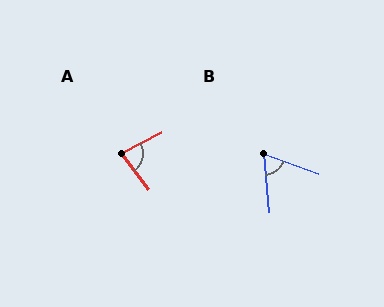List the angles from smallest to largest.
B (64°), A (80°).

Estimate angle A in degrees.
Approximately 80 degrees.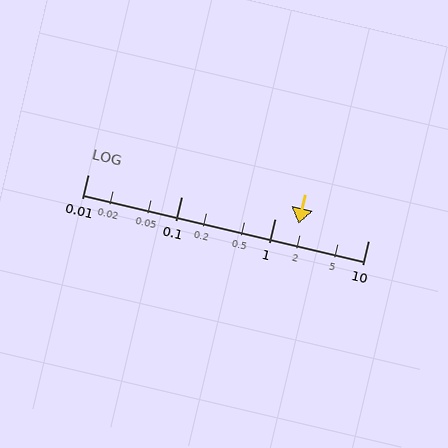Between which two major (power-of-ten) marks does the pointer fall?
The pointer is between 1 and 10.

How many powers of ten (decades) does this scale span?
The scale spans 3 decades, from 0.01 to 10.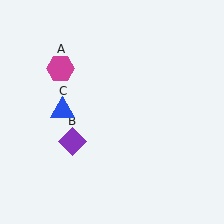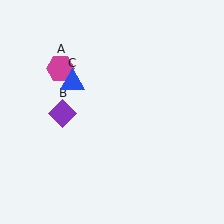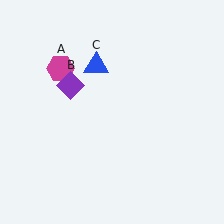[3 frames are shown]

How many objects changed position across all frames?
2 objects changed position: purple diamond (object B), blue triangle (object C).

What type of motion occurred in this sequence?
The purple diamond (object B), blue triangle (object C) rotated clockwise around the center of the scene.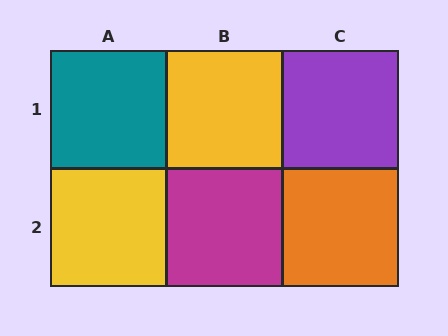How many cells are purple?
1 cell is purple.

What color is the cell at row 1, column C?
Purple.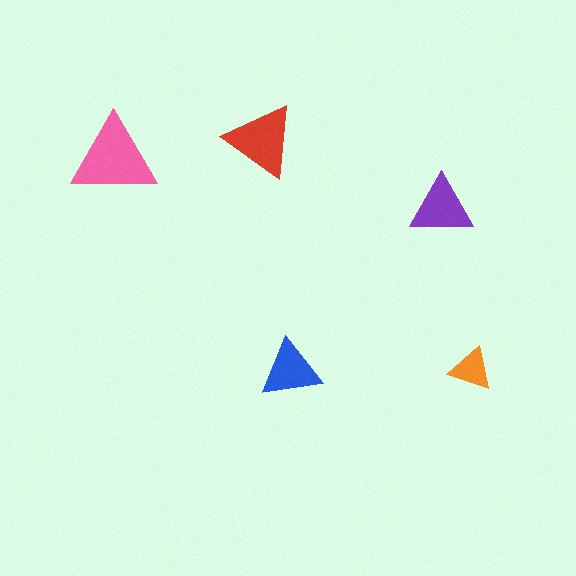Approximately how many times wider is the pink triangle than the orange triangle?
About 2 times wider.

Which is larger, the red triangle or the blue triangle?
The red one.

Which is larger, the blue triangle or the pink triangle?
The pink one.